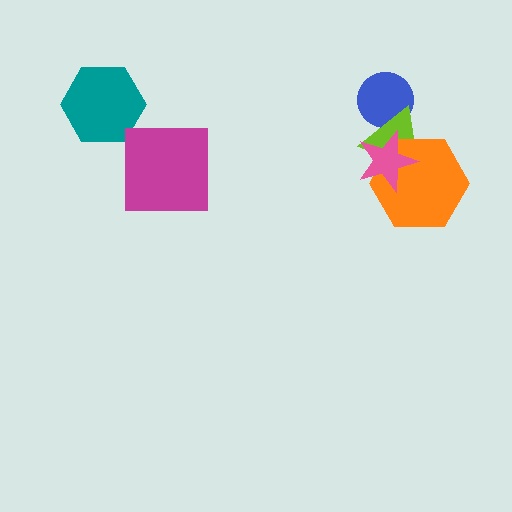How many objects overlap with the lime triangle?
3 objects overlap with the lime triangle.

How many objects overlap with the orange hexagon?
2 objects overlap with the orange hexagon.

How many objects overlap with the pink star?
2 objects overlap with the pink star.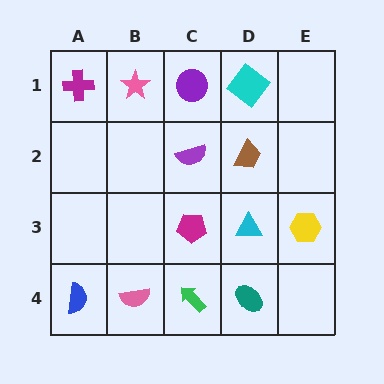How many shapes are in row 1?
4 shapes.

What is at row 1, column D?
A cyan diamond.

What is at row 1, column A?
A magenta cross.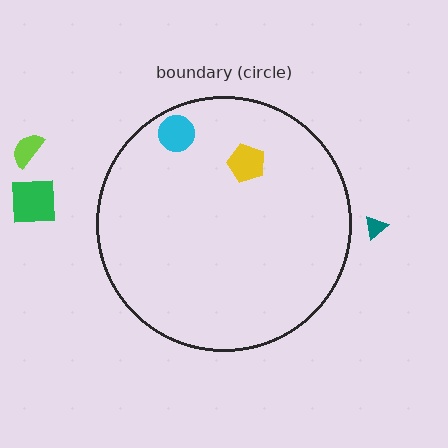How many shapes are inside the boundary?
2 inside, 3 outside.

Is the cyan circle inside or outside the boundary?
Inside.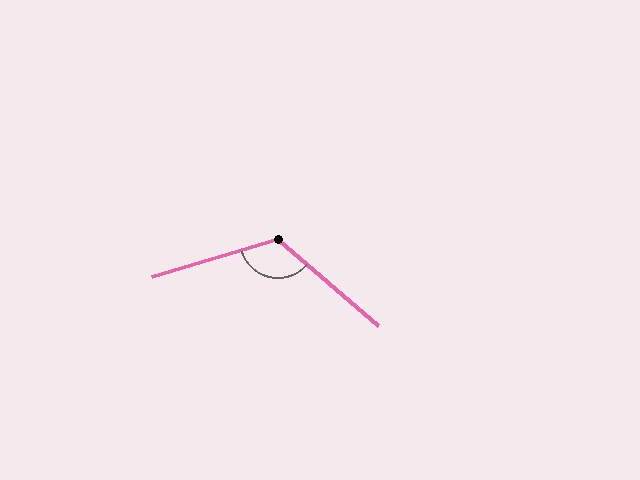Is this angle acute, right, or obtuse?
It is obtuse.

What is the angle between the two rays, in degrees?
Approximately 123 degrees.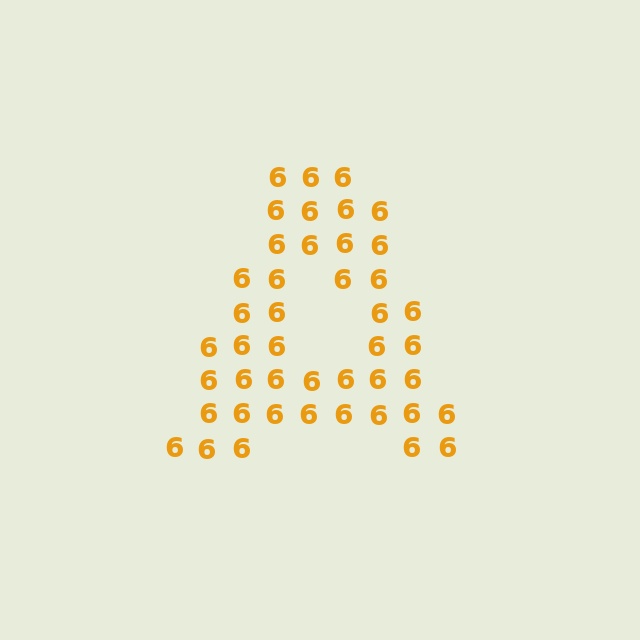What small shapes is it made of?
It is made of small digit 6's.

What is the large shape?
The large shape is the letter A.